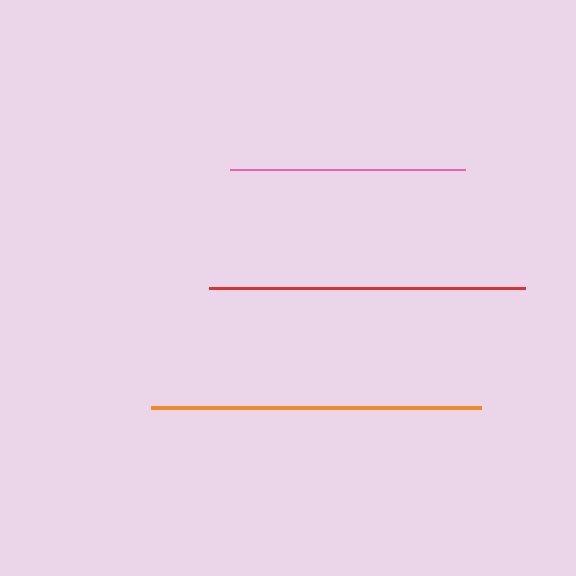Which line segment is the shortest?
The pink line is the shortest at approximately 235 pixels.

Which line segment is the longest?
The orange line is the longest at approximately 330 pixels.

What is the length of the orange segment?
The orange segment is approximately 330 pixels long.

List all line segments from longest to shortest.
From longest to shortest: orange, red, pink.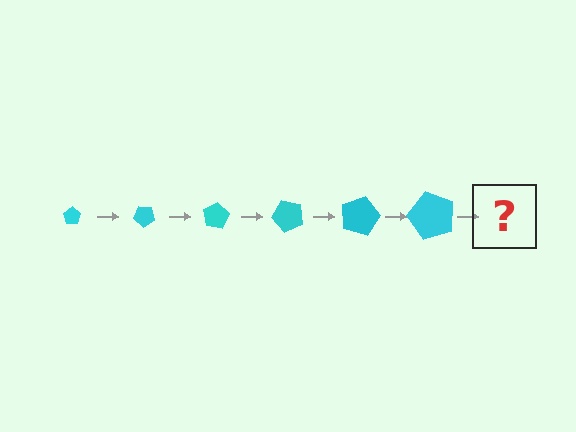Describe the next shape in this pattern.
It should be a pentagon, larger than the previous one and rotated 240 degrees from the start.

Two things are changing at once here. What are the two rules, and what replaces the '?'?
The two rules are that the pentagon grows larger each step and it rotates 40 degrees each step. The '?' should be a pentagon, larger than the previous one and rotated 240 degrees from the start.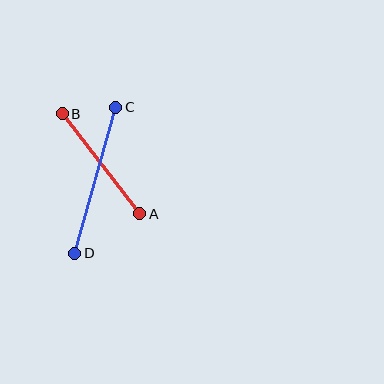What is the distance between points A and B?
The distance is approximately 126 pixels.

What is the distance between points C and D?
The distance is approximately 152 pixels.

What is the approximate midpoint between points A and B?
The midpoint is at approximately (101, 164) pixels.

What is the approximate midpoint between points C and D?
The midpoint is at approximately (95, 180) pixels.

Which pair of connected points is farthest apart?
Points C and D are farthest apart.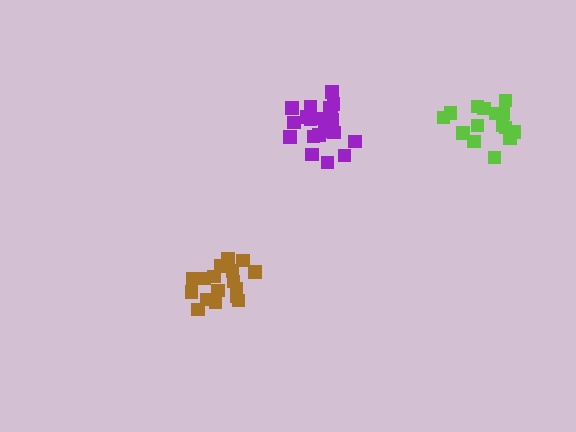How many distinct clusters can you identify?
There are 3 distinct clusters.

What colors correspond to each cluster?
The clusters are colored: purple, brown, lime.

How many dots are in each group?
Group 1: 21 dots, Group 2: 17 dots, Group 3: 15 dots (53 total).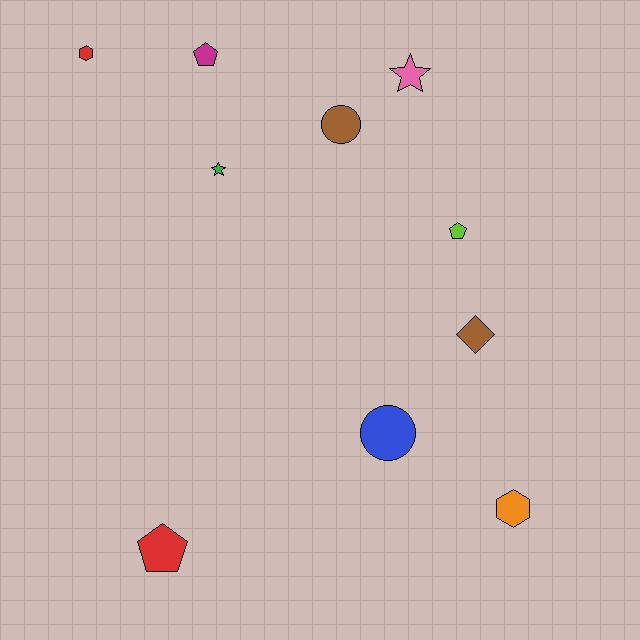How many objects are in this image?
There are 10 objects.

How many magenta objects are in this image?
There is 1 magenta object.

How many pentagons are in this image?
There are 3 pentagons.